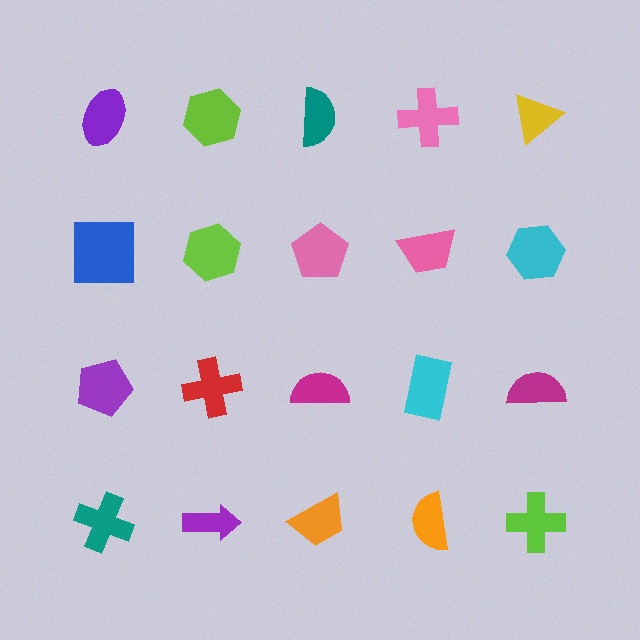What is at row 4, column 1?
A teal cross.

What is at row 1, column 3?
A teal semicircle.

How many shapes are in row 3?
5 shapes.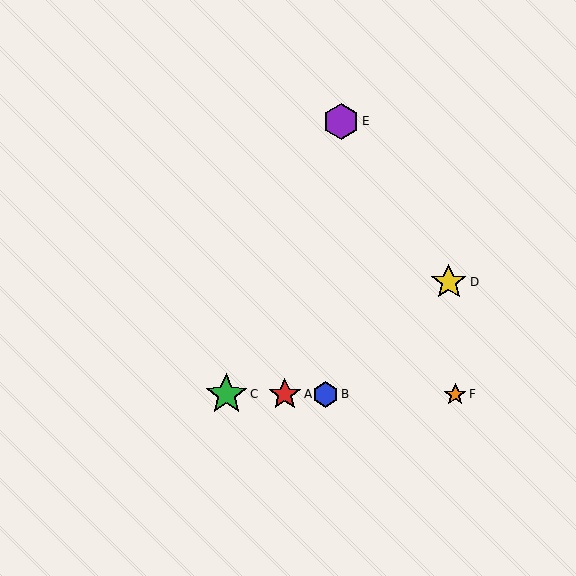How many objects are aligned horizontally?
4 objects (A, B, C, F) are aligned horizontally.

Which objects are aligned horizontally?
Objects A, B, C, F are aligned horizontally.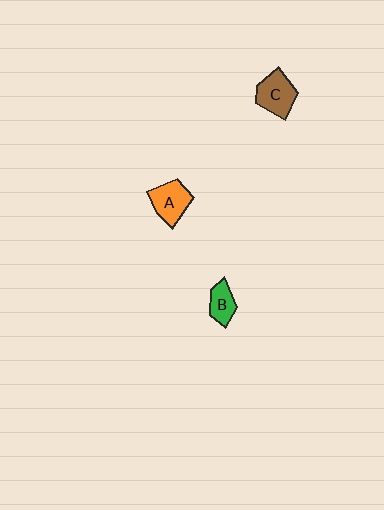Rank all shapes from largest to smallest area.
From largest to smallest: C (brown), A (orange), B (green).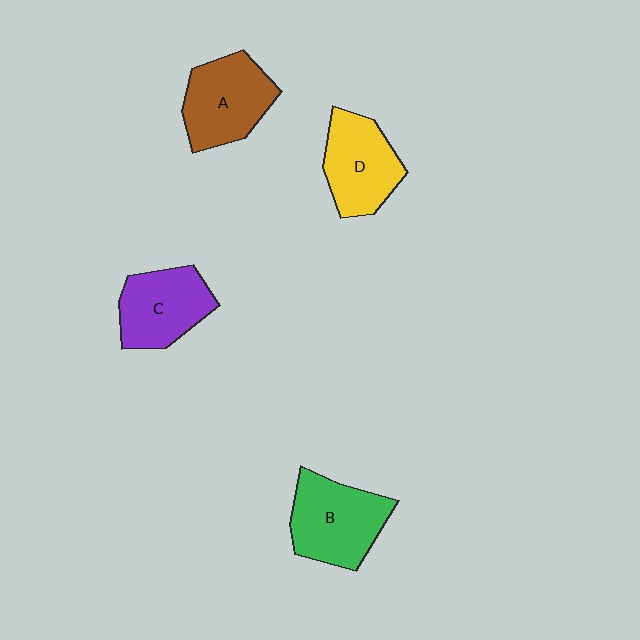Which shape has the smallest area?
Shape C (purple).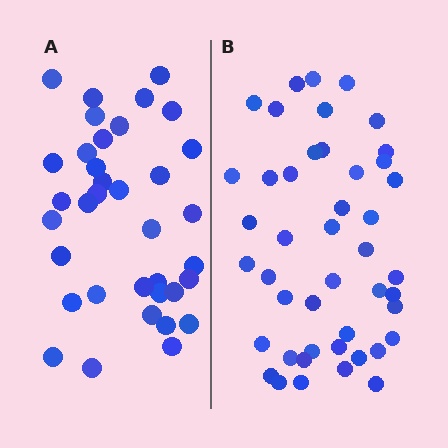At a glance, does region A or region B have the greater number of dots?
Region B (the right region) has more dots.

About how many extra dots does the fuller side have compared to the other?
Region B has roughly 8 or so more dots than region A.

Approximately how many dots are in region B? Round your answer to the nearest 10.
About 40 dots. (The exact count is 45, which rounds to 40.)